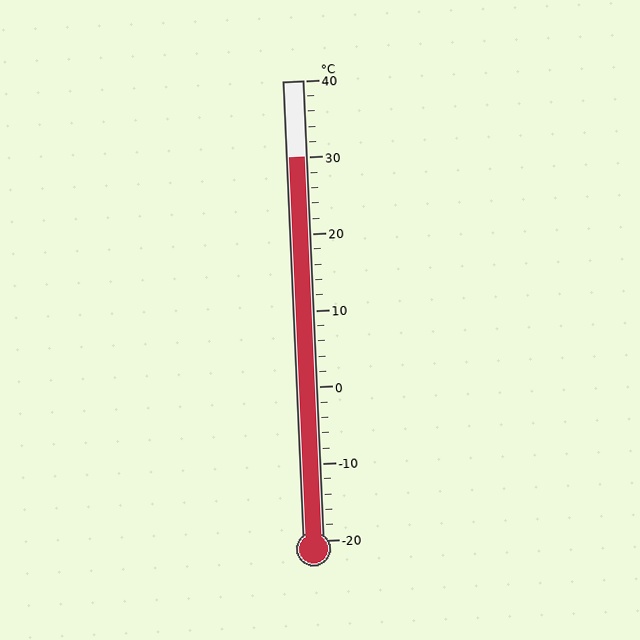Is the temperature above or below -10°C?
The temperature is above -10°C.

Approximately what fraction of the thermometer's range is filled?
The thermometer is filled to approximately 85% of its range.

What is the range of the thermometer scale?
The thermometer scale ranges from -20°C to 40°C.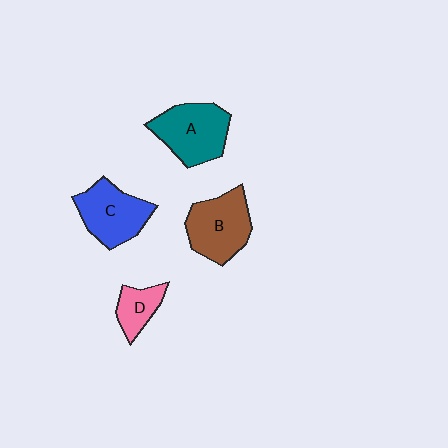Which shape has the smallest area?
Shape D (pink).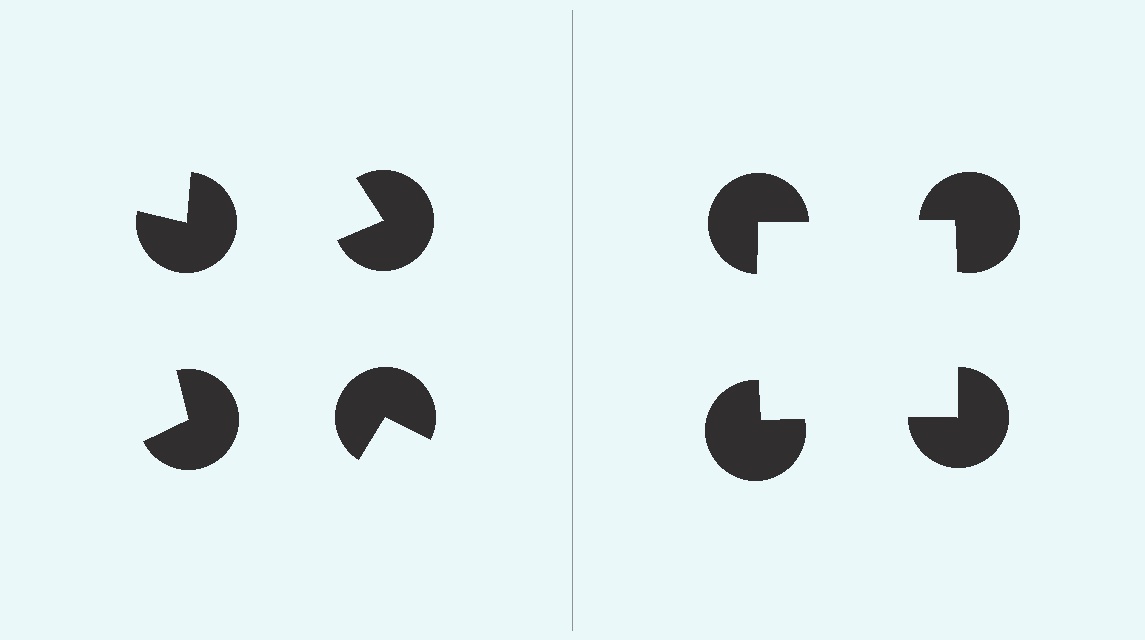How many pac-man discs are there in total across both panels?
8 — 4 on each side.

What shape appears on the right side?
An illusory square.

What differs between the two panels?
The pac-man discs are positioned identically on both sides; only the wedge orientations differ. On the right they align to a square; on the left they are misaligned.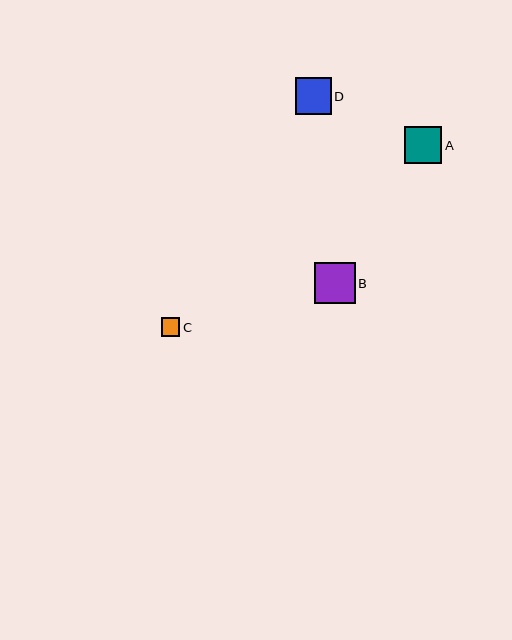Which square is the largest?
Square B is the largest with a size of approximately 41 pixels.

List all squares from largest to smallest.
From largest to smallest: B, A, D, C.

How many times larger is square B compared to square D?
Square B is approximately 1.1 times the size of square D.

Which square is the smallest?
Square C is the smallest with a size of approximately 19 pixels.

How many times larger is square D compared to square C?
Square D is approximately 1.9 times the size of square C.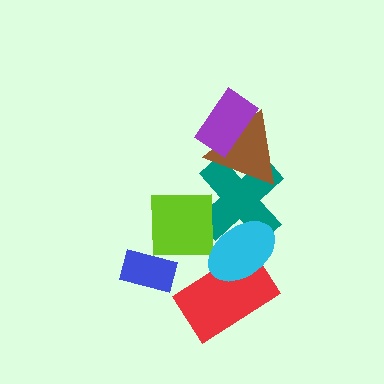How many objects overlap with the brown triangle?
2 objects overlap with the brown triangle.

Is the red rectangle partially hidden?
Yes, it is partially covered by another shape.